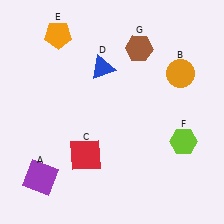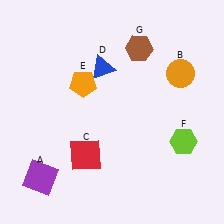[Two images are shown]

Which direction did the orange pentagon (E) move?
The orange pentagon (E) moved down.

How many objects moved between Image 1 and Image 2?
1 object moved between the two images.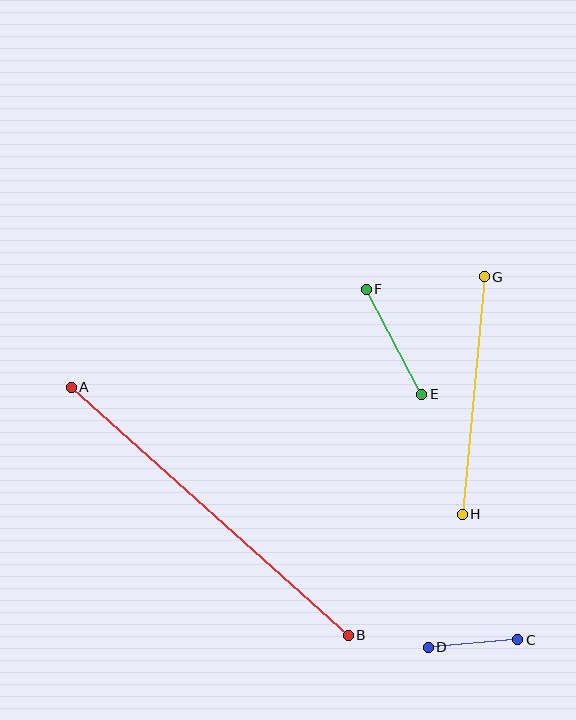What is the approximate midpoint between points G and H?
The midpoint is at approximately (473, 396) pixels.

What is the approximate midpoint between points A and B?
The midpoint is at approximately (210, 511) pixels.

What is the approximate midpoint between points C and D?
The midpoint is at approximately (473, 644) pixels.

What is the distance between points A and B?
The distance is approximately 372 pixels.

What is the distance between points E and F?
The distance is approximately 119 pixels.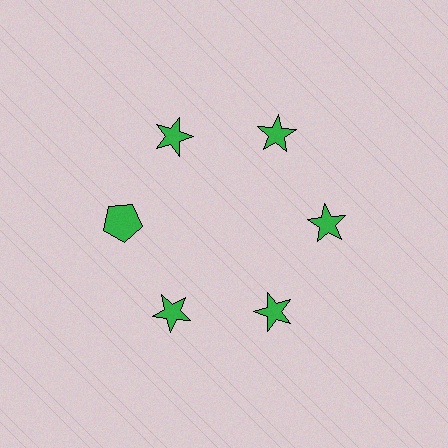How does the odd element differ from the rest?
It has a different shape: pentagon instead of star.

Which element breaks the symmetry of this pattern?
The green pentagon at roughly the 9 o'clock position breaks the symmetry. All other shapes are green stars.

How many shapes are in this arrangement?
There are 6 shapes arranged in a ring pattern.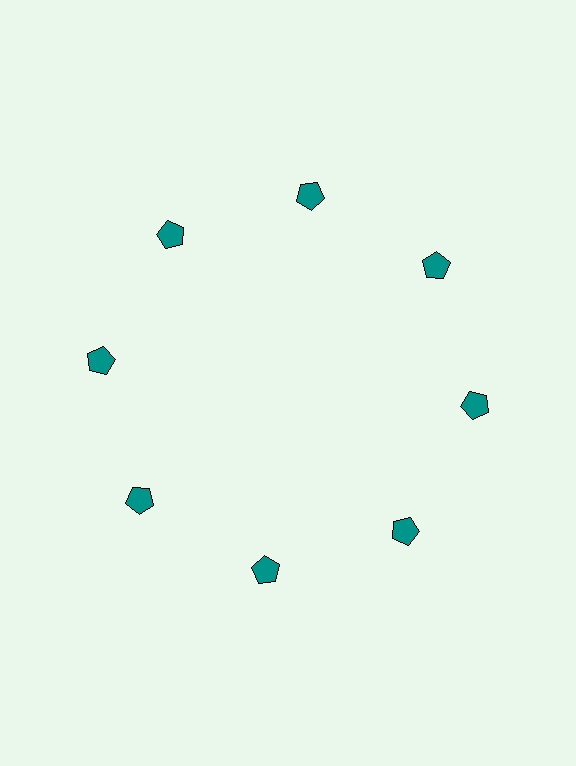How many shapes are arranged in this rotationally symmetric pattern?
There are 8 shapes, arranged in 8 groups of 1.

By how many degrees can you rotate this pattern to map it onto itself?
The pattern maps onto itself every 45 degrees of rotation.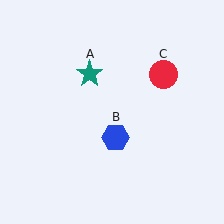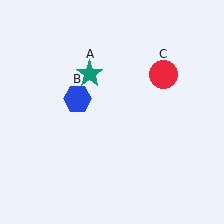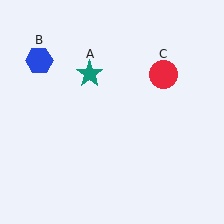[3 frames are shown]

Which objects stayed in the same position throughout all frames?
Teal star (object A) and red circle (object C) remained stationary.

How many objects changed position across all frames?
1 object changed position: blue hexagon (object B).